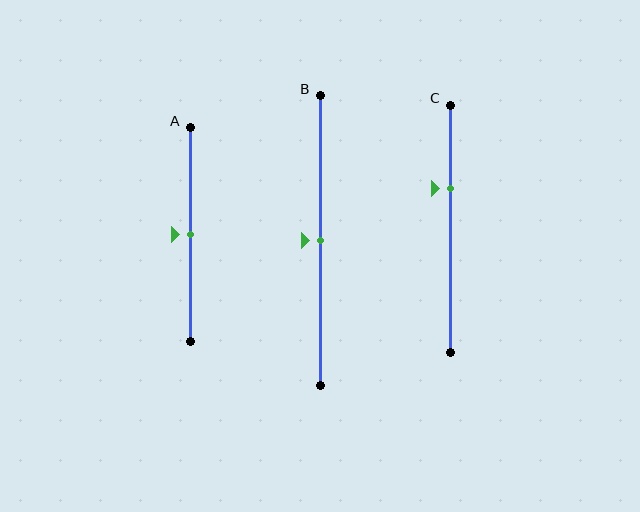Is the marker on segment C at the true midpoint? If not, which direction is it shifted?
No, the marker on segment C is shifted upward by about 16% of the segment length.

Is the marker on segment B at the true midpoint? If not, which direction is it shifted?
Yes, the marker on segment B is at the true midpoint.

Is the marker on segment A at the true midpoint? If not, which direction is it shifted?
Yes, the marker on segment A is at the true midpoint.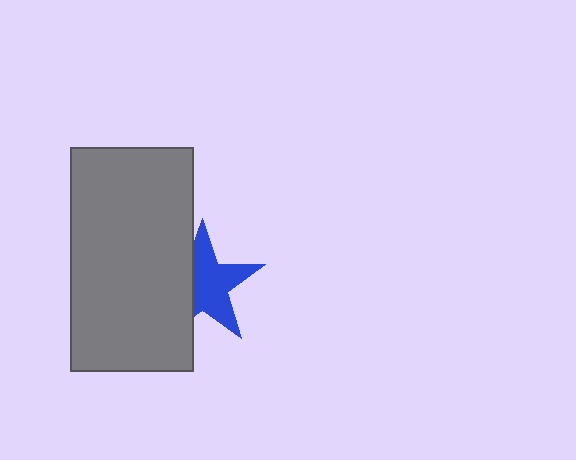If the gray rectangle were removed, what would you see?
You would see the complete blue star.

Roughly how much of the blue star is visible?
About half of it is visible (roughly 64%).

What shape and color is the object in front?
The object in front is a gray rectangle.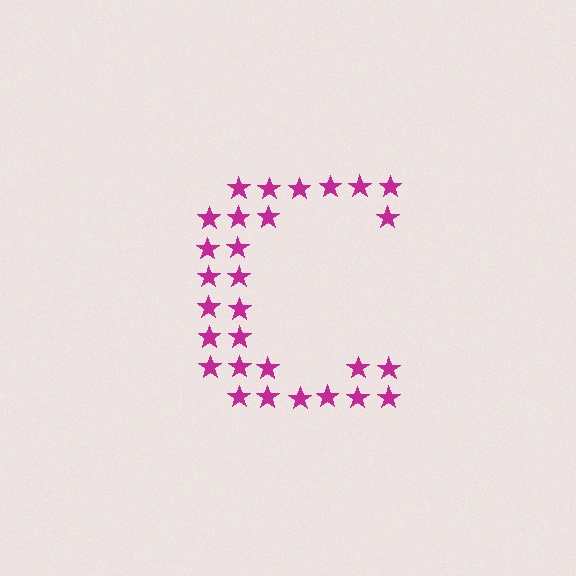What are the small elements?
The small elements are stars.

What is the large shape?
The large shape is the letter C.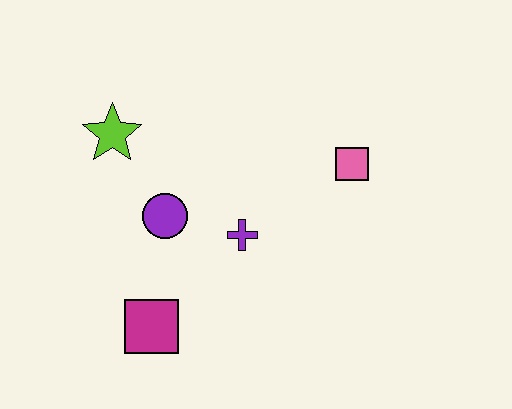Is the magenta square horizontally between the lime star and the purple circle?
Yes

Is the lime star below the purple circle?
No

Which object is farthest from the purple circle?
The pink square is farthest from the purple circle.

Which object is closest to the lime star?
The purple circle is closest to the lime star.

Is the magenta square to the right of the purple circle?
No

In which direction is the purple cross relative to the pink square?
The purple cross is to the left of the pink square.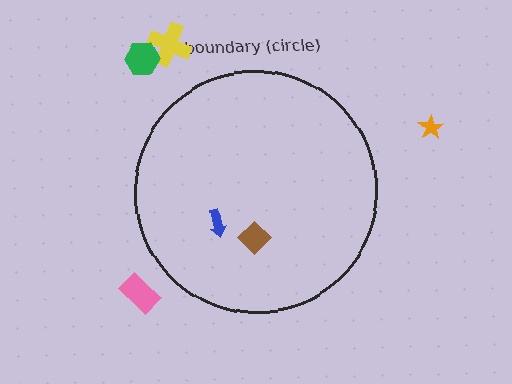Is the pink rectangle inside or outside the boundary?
Outside.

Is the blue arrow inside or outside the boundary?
Inside.